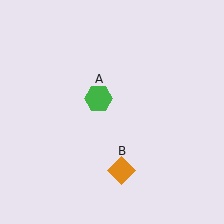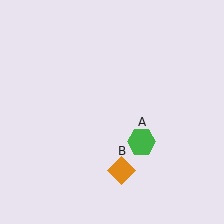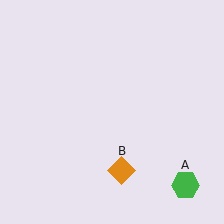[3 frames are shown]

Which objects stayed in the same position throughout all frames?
Orange diamond (object B) remained stationary.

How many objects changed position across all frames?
1 object changed position: green hexagon (object A).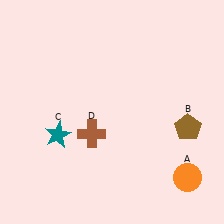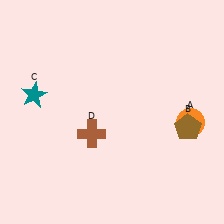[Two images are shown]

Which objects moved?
The objects that moved are: the orange circle (A), the teal star (C).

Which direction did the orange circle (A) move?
The orange circle (A) moved up.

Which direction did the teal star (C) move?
The teal star (C) moved up.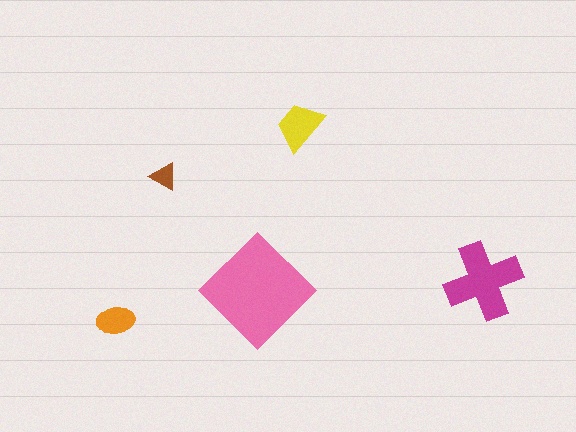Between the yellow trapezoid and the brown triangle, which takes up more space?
The yellow trapezoid.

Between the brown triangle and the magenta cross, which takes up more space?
The magenta cross.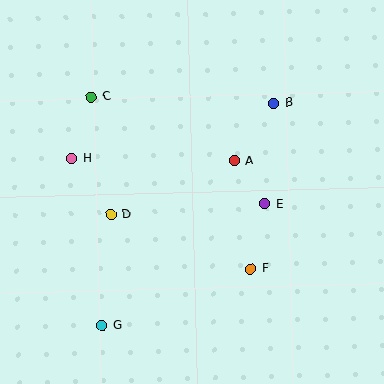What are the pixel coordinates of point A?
Point A is at (235, 161).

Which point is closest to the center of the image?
Point A at (235, 161) is closest to the center.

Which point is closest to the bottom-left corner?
Point G is closest to the bottom-left corner.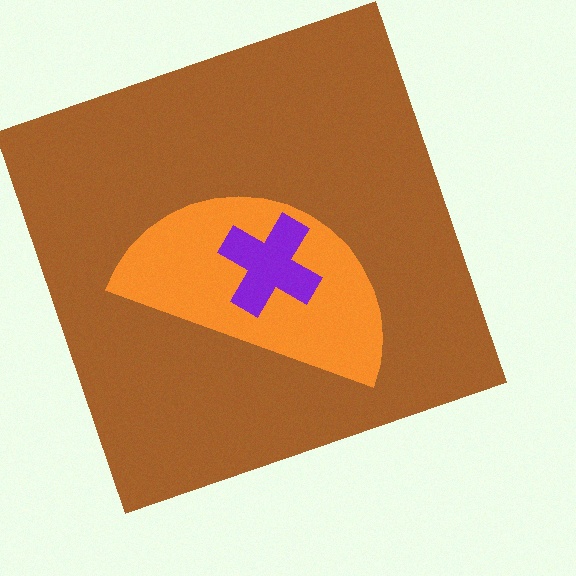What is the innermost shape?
The purple cross.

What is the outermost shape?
The brown square.